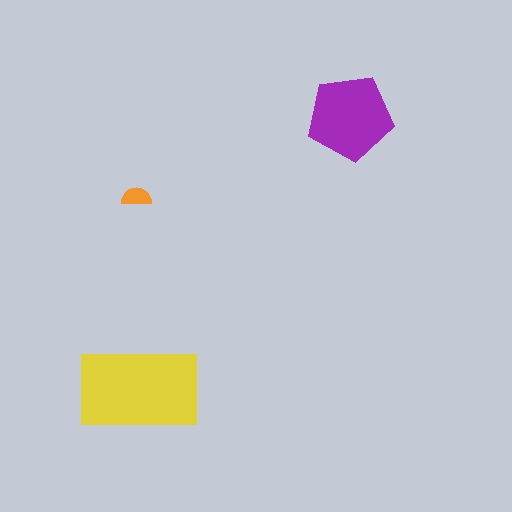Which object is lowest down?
The yellow rectangle is bottommost.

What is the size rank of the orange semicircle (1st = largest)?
3rd.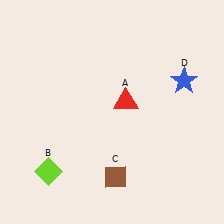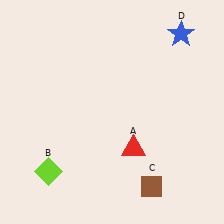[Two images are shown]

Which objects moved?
The objects that moved are: the red triangle (A), the brown diamond (C), the blue star (D).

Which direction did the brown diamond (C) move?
The brown diamond (C) moved right.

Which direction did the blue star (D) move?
The blue star (D) moved up.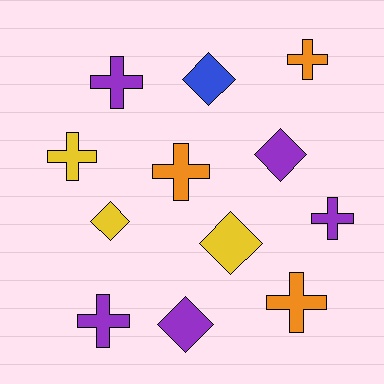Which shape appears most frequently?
Cross, with 7 objects.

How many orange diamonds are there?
There are no orange diamonds.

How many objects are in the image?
There are 12 objects.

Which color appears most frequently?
Purple, with 5 objects.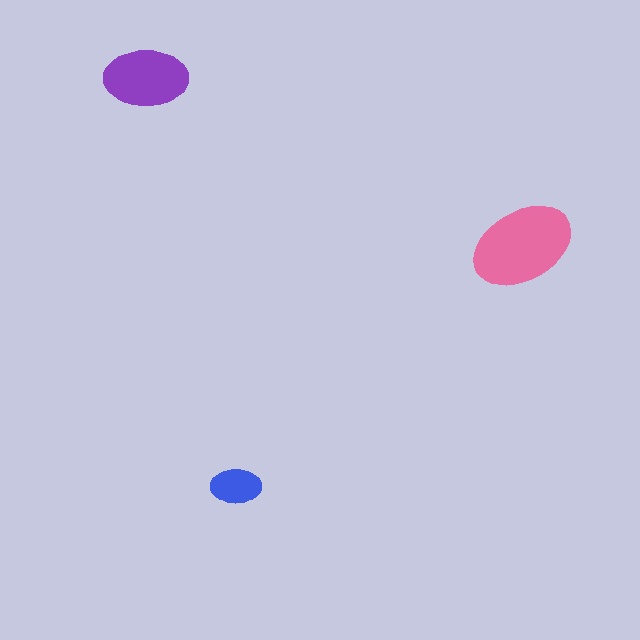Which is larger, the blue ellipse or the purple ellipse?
The purple one.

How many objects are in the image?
There are 3 objects in the image.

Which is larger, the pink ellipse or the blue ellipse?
The pink one.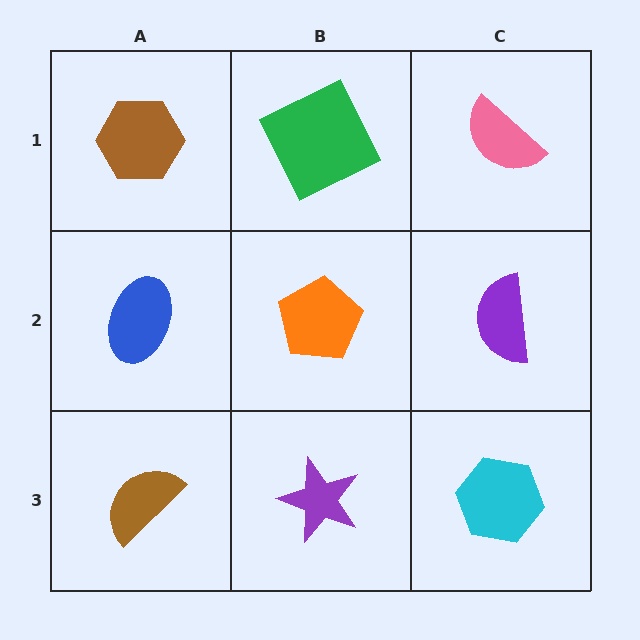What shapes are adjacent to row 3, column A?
A blue ellipse (row 2, column A), a purple star (row 3, column B).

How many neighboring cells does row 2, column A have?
3.